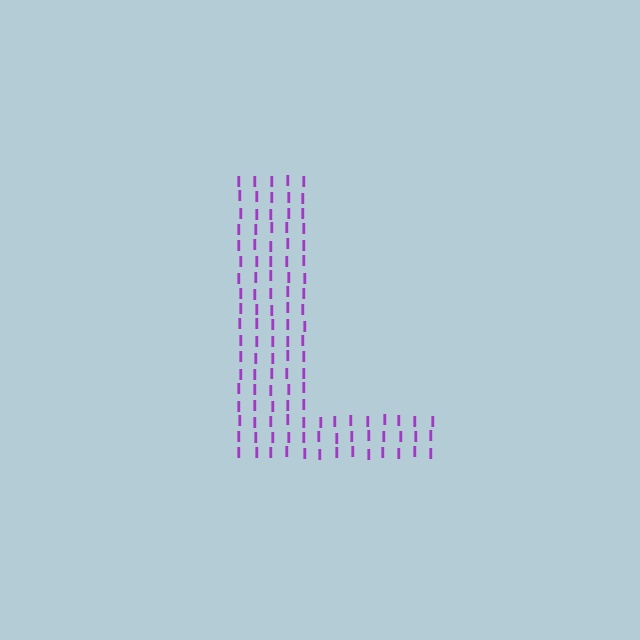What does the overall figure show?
The overall figure shows the letter L.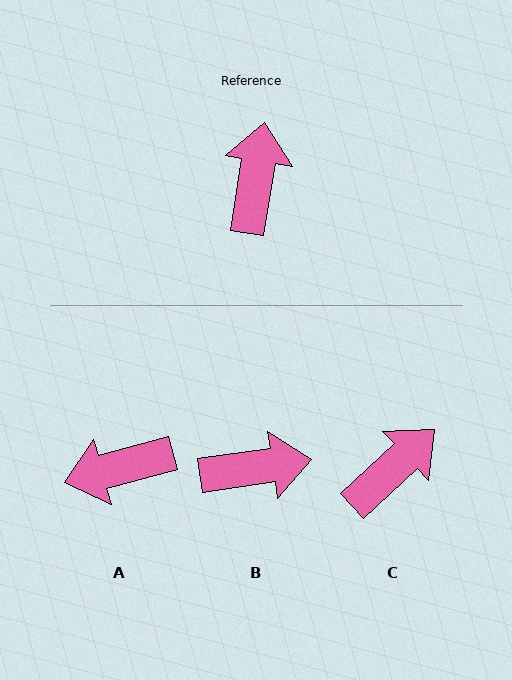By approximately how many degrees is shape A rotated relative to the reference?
Approximately 114 degrees counter-clockwise.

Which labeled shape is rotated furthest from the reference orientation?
A, about 114 degrees away.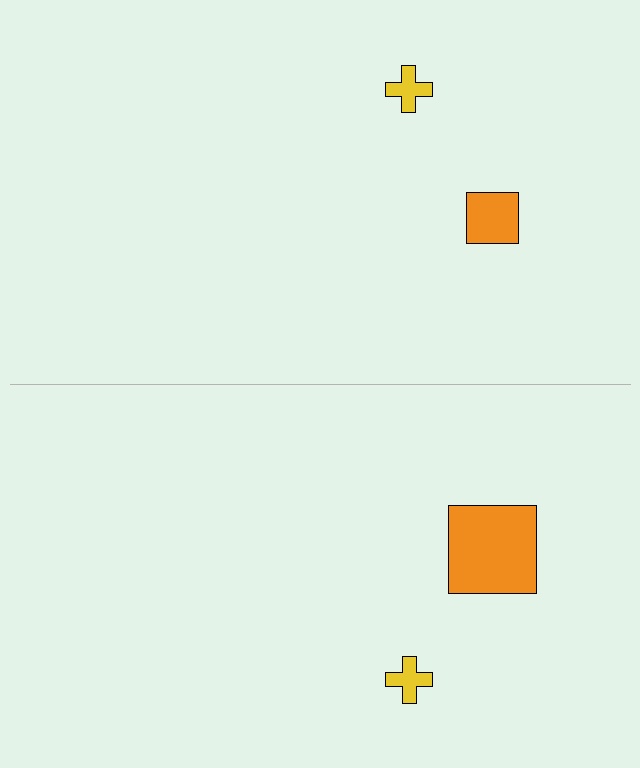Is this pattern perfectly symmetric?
No, the pattern is not perfectly symmetric. The orange square on the bottom side has a different size than its mirror counterpart.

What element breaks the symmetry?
The orange square on the bottom side has a different size than its mirror counterpart.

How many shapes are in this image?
There are 4 shapes in this image.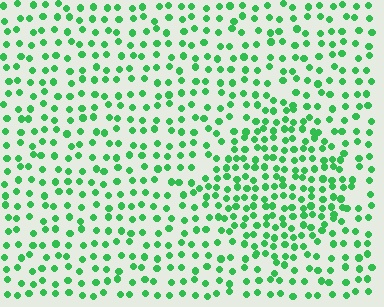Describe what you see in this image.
The image contains small green elements arranged at two different densities. A diamond-shaped region is visible where the elements are more densely packed than the surrounding area.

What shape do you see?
I see a diamond.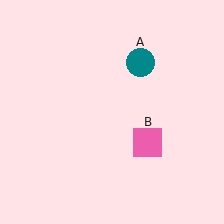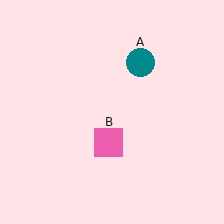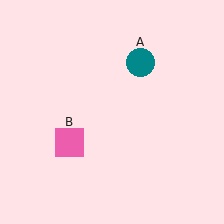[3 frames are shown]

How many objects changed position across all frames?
1 object changed position: pink square (object B).